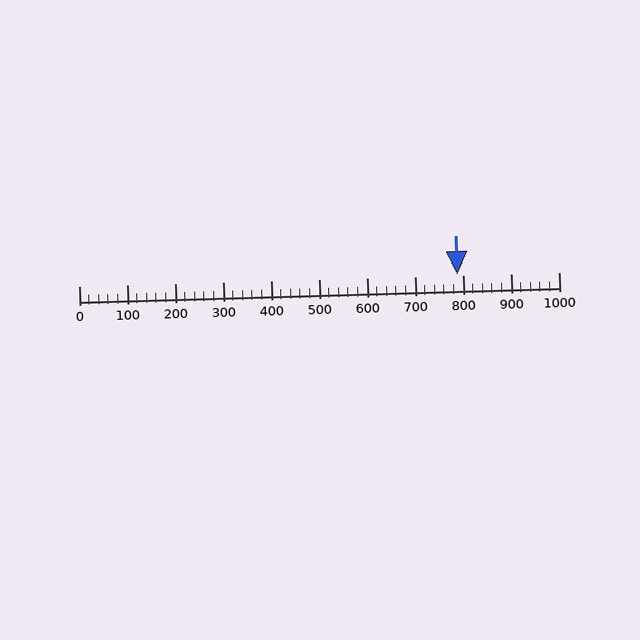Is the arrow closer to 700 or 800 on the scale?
The arrow is closer to 800.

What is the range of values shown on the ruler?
The ruler shows values from 0 to 1000.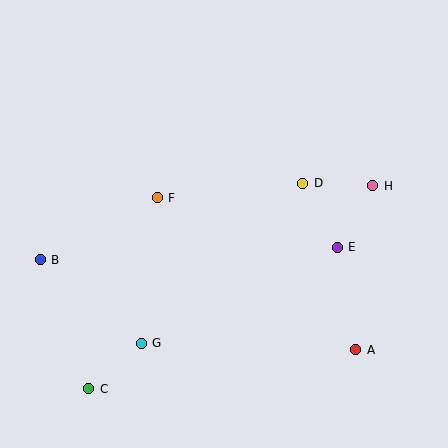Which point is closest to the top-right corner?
Point H is closest to the top-right corner.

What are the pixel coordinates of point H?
Point H is at (373, 186).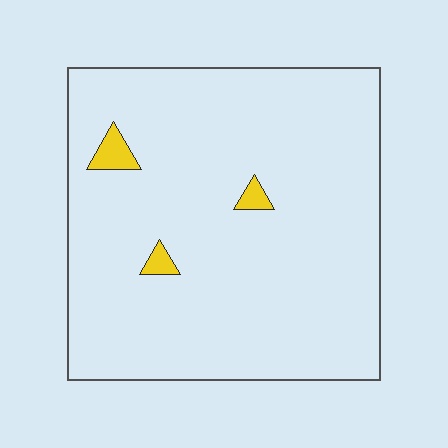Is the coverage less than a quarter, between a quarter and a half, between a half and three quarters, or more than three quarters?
Less than a quarter.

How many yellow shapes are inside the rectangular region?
3.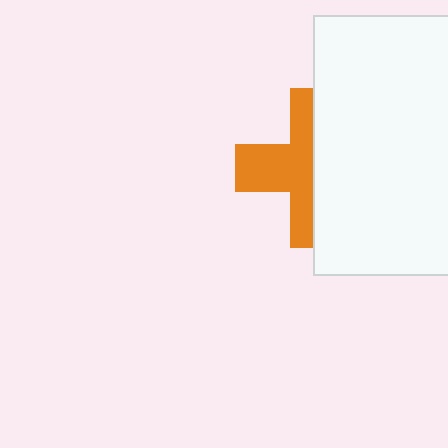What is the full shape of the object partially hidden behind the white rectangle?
The partially hidden object is an orange cross.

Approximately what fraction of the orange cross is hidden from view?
Roughly 52% of the orange cross is hidden behind the white rectangle.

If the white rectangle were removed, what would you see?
You would see the complete orange cross.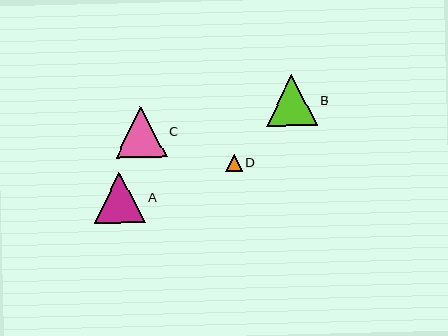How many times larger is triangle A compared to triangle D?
Triangle A is approximately 3.1 times the size of triangle D.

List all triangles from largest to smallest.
From largest to smallest: B, A, C, D.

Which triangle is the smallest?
Triangle D is the smallest with a size of approximately 16 pixels.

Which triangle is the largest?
Triangle B is the largest with a size of approximately 51 pixels.